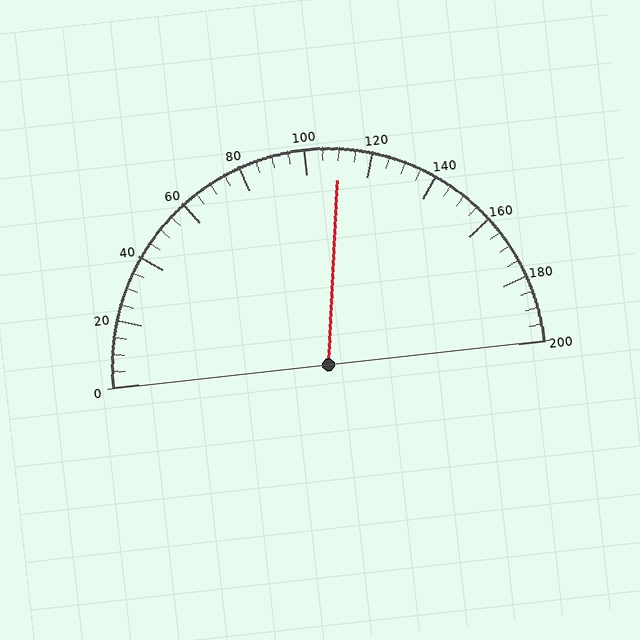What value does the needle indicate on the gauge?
The needle indicates approximately 110.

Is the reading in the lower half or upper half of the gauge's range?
The reading is in the upper half of the range (0 to 200).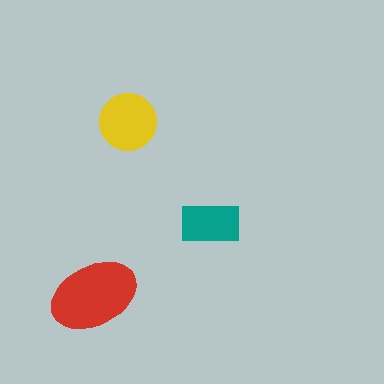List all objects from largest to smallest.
The red ellipse, the yellow circle, the teal rectangle.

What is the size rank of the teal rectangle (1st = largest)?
3rd.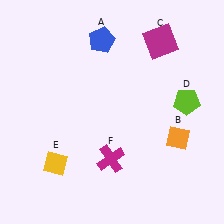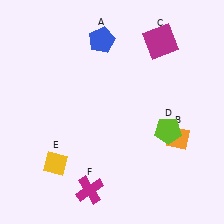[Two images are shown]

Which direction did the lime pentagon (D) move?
The lime pentagon (D) moved down.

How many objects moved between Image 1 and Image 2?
2 objects moved between the two images.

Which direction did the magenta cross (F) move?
The magenta cross (F) moved down.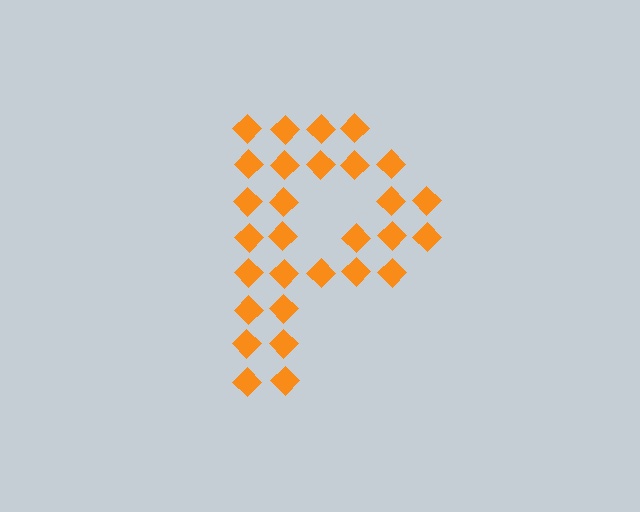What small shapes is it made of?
It is made of small diamonds.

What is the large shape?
The large shape is the letter P.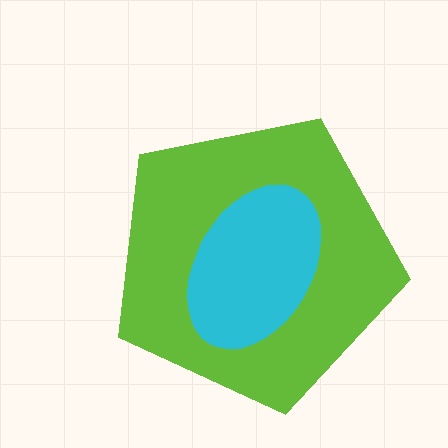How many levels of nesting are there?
2.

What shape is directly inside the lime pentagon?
The cyan ellipse.